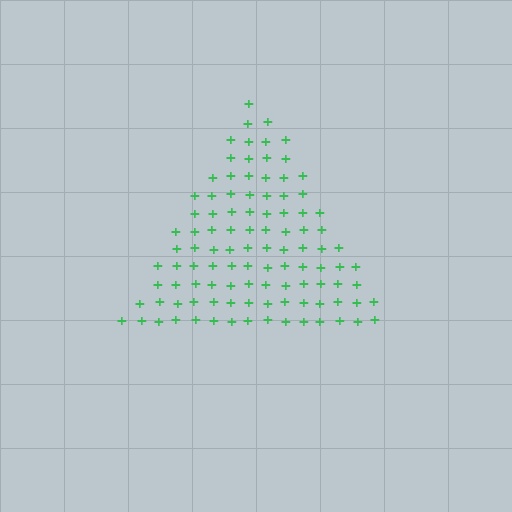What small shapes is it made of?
It is made of small plus signs.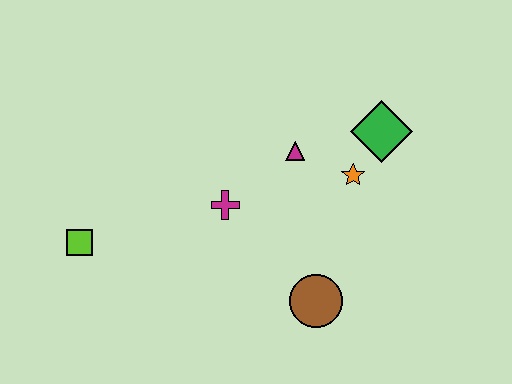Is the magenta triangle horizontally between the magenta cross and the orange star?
Yes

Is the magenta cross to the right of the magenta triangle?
No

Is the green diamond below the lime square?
No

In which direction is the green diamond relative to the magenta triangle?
The green diamond is to the right of the magenta triangle.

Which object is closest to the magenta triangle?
The orange star is closest to the magenta triangle.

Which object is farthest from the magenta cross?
The green diamond is farthest from the magenta cross.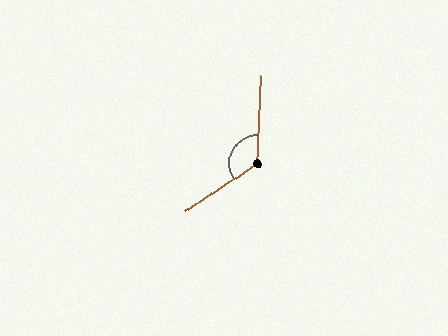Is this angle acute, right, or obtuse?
It is obtuse.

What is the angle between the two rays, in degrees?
Approximately 126 degrees.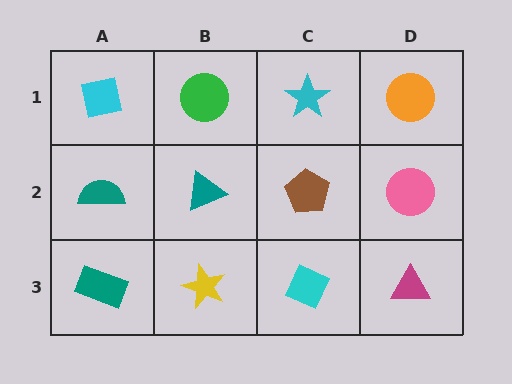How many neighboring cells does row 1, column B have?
3.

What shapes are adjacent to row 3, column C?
A brown pentagon (row 2, column C), a yellow star (row 3, column B), a magenta triangle (row 3, column D).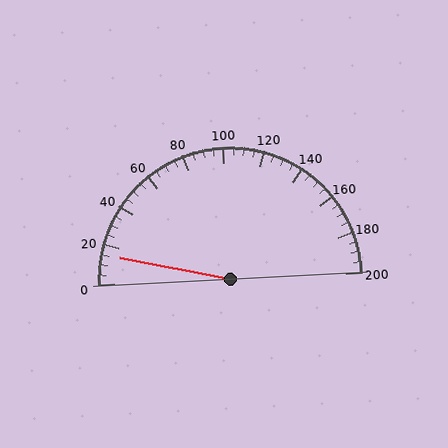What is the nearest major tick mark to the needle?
The nearest major tick mark is 20.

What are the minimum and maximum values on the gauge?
The gauge ranges from 0 to 200.